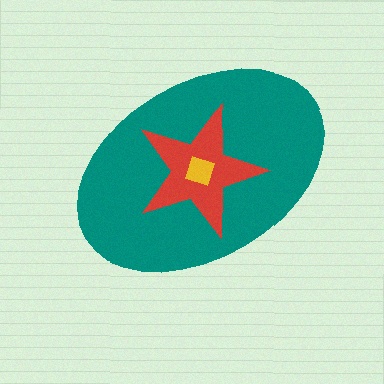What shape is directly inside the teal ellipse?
The red star.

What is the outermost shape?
The teal ellipse.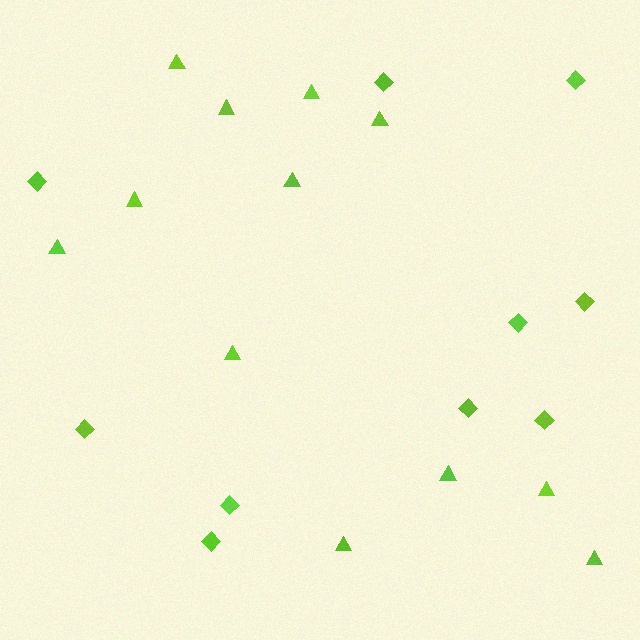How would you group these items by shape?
There are 2 groups: one group of diamonds (10) and one group of triangles (12).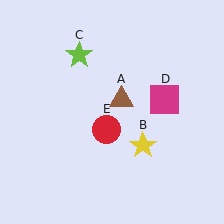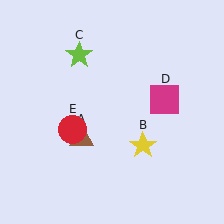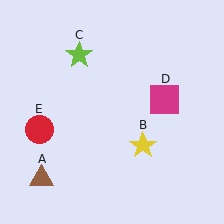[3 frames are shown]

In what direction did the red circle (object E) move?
The red circle (object E) moved left.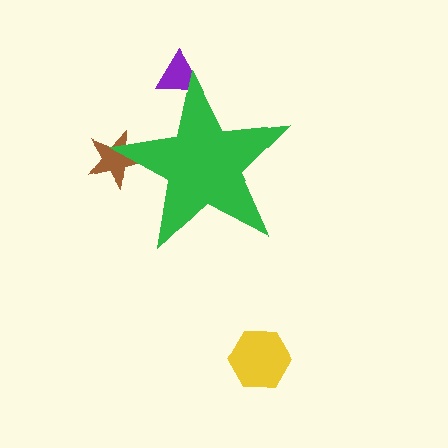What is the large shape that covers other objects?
A green star.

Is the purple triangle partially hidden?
Yes, the purple triangle is partially hidden behind the green star.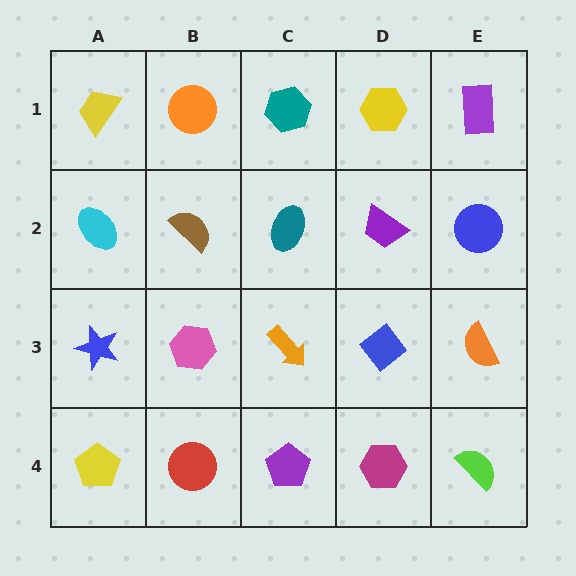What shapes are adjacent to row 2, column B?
An orange circle (row 1, column B), a pink hexagon (row 3, column B), a cyan ellipse (row 2, column A), a teal ellipse (row 2, column C).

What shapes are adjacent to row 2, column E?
A purple rectangle (row 1, column E), an orange semicircle (row 3, column E), a purple trapezoid (row 2, column D).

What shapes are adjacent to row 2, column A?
A yellow trapezoid (row 1, column A), a blue star (row 3, column A), a brown semicircle (row 2, column B).